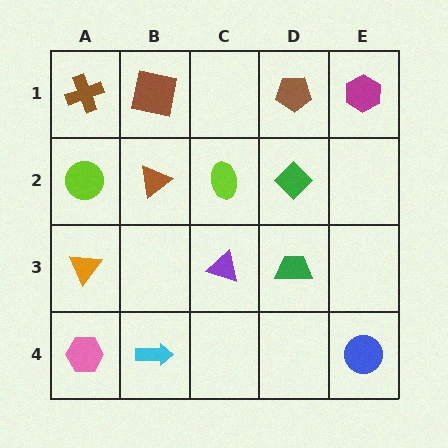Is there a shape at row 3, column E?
No, that cell is empty.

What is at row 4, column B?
A cyan arrow.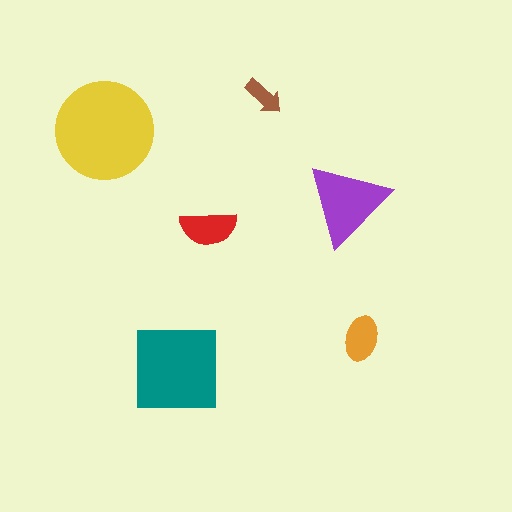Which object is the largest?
The yellow circle.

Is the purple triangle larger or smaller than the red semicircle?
Larger.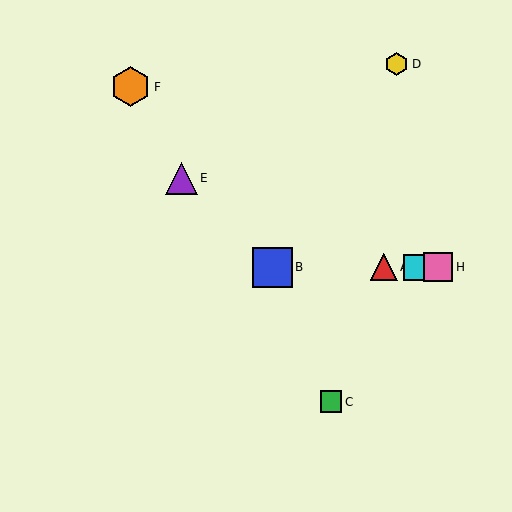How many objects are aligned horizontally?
4 objects (A, B, G, H) are aligned horizontally.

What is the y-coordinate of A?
Object A is at y≈267.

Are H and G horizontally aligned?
Yes, both are at y≈267.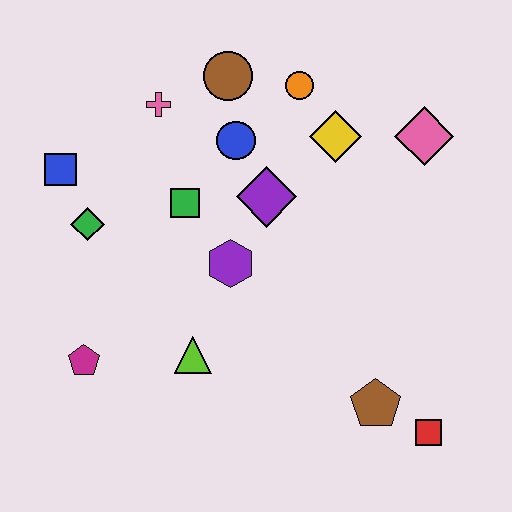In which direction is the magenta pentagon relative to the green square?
The magenta pentagon is below the green square.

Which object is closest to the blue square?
The green diamond is closest to the blue square.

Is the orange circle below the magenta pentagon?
No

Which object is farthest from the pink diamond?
The magenta pentagon is farthest from the pink diamond.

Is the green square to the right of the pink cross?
Yes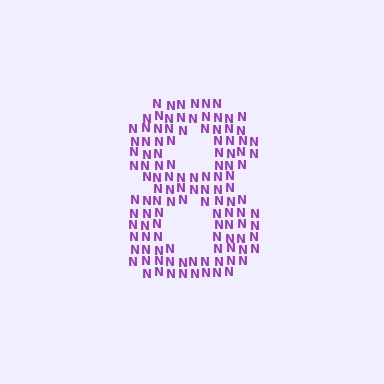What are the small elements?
The small elements are letter N's.